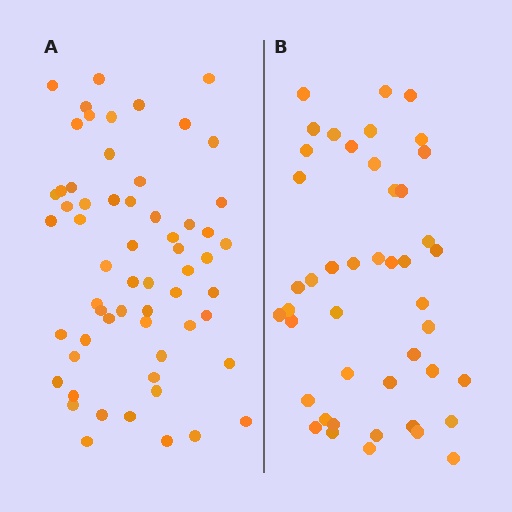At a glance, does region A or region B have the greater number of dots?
Region A (the left region) has more dots.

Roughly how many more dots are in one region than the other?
Region A has approximately 15 more dots than region B.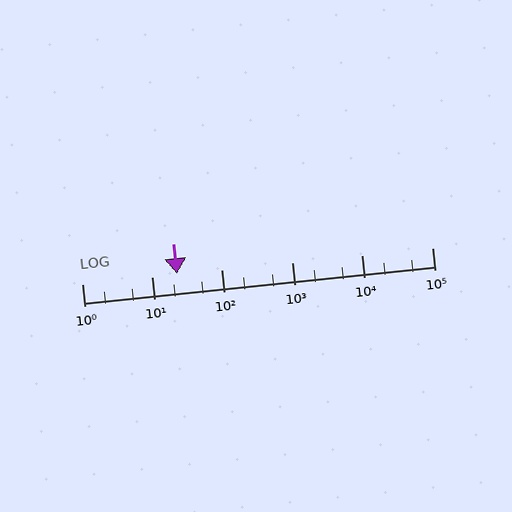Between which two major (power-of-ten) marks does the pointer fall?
The pointer is between 10 and 100.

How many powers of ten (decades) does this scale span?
The scale spans 5 decades, from 1 to 100000.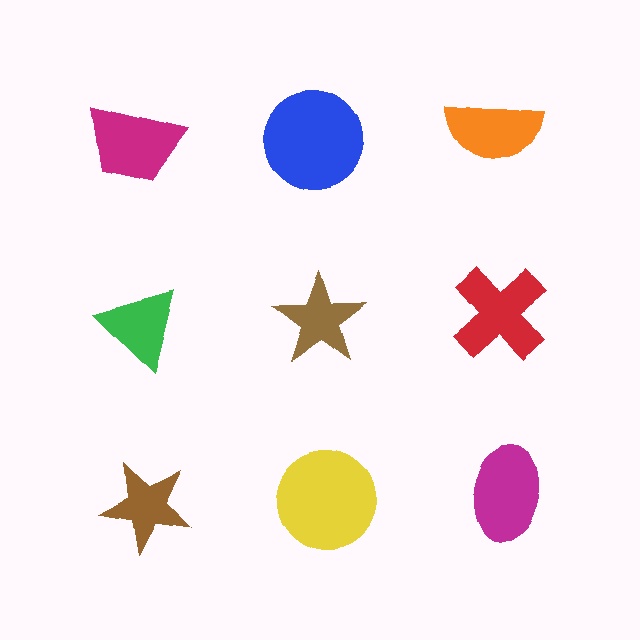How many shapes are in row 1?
3 shapes.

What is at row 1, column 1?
A magenta trapezoid.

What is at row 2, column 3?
A red cross.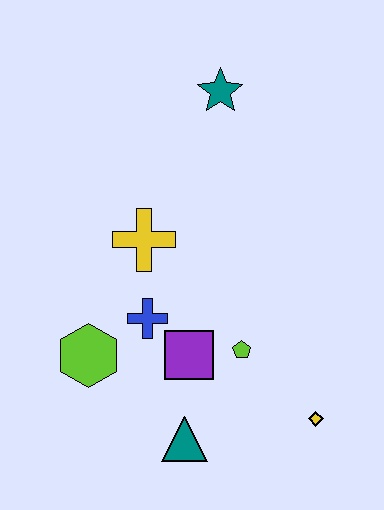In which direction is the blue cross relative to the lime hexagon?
The blue cross is to the right of the lime hexagon.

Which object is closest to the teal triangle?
The purple square is closest to the teal triangle.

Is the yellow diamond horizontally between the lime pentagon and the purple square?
No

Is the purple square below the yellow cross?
Yes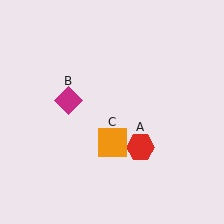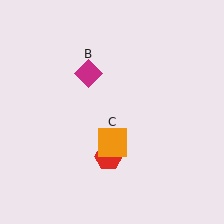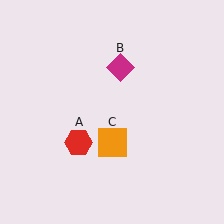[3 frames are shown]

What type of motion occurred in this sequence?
The red hexagon (object A), magenta diamond (object B) rotated clockwise around the center of the scene.